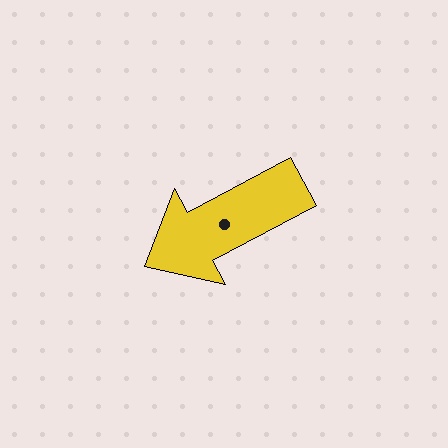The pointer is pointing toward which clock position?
Roughly 8 o'clock.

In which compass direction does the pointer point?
Southwest.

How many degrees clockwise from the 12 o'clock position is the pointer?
Approximately 242 degrees.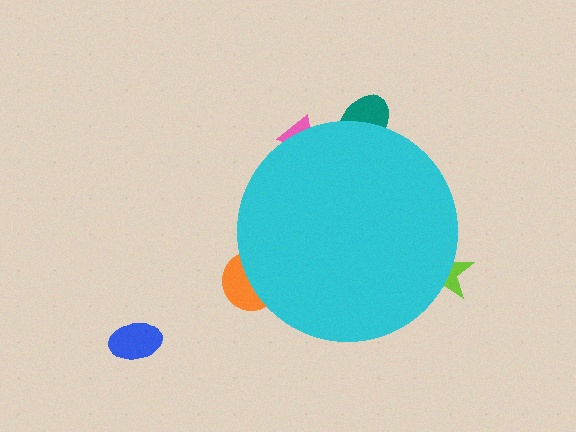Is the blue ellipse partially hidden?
No, the blue ellipse is fully visible.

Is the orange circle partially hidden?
Yes, the orange circle is partially hidden behind the cyan circle.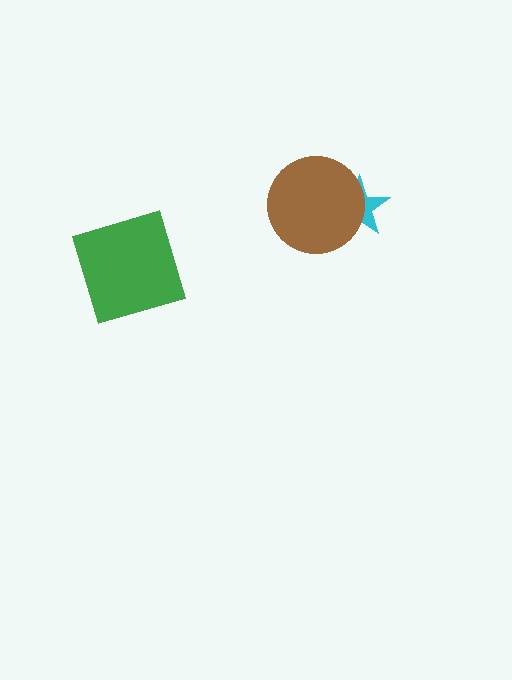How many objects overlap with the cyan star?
1 object overlaps with the cyan star.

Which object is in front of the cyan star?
The brown circle is in front of the cyan star.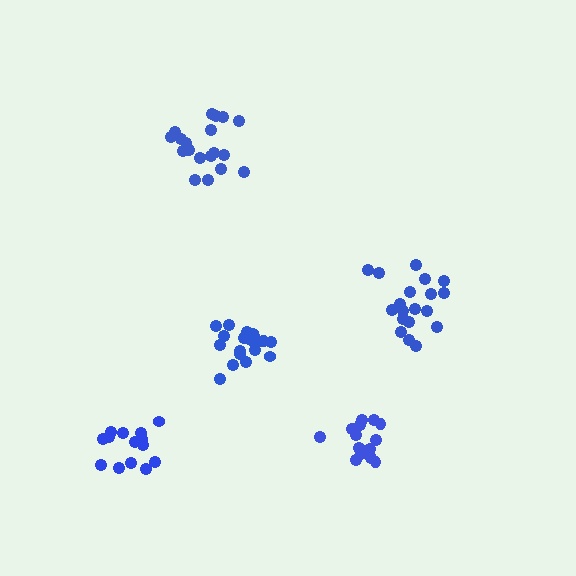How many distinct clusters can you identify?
There are 5 distinct clusters.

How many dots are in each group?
Group 1: 19 dots, Group 2: 14 dots, Group 3: 19 dots, Group 4: 19 dots, Group 5: 16 dots (87 total).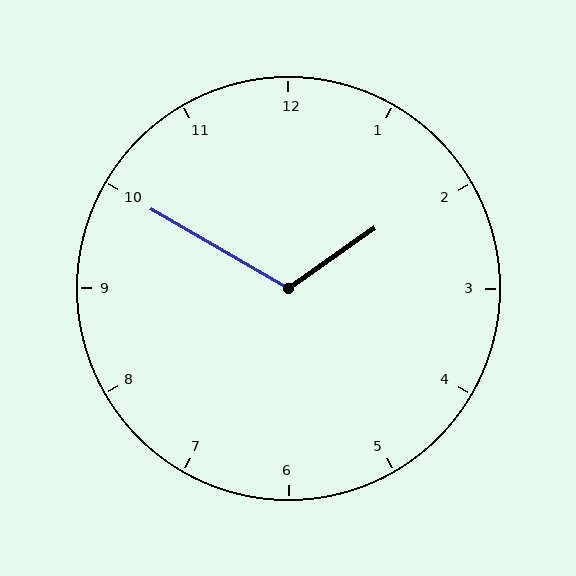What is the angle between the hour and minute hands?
Approximately 115 degrees.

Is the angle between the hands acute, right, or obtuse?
It is obtuse.